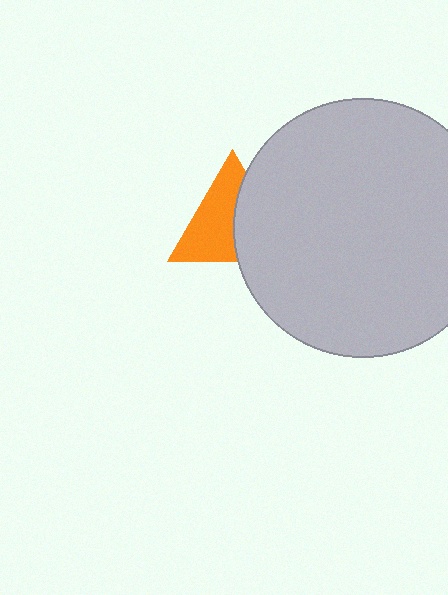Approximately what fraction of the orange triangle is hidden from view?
Roughly 43% of the orange triangle is hidden behind the light gray circle.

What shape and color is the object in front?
The object in front is a light gray circle.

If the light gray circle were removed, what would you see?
You would see the complete orange triangle.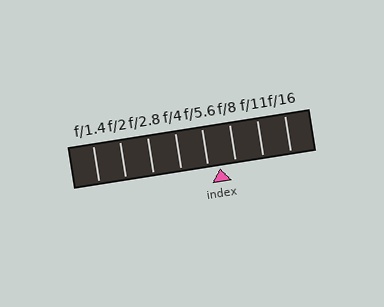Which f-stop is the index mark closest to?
The index mark is closest to f/5.6.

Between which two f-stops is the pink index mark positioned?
The index mark is between f/5.6 and f/8.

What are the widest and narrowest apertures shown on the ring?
The widest aperture shown is f/1.4 and the narrowest is f/16.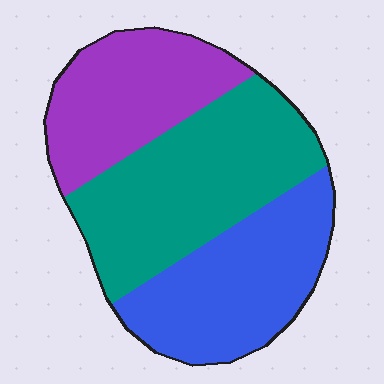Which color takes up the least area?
Purple, at roughly 25%.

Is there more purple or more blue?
Blue.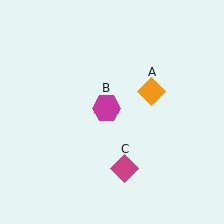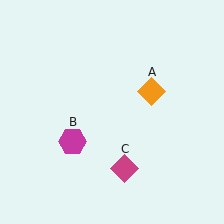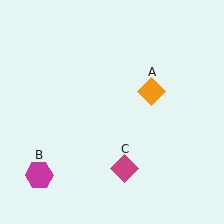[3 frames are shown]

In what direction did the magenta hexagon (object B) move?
The magenta hexagon (object B) moved down and to the left.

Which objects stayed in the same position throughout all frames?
Orange diamond (object A) and magenta diamond (object C) remained stationary.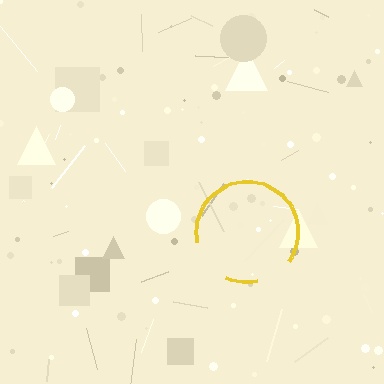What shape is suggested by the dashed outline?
The dashed outline suggests a circle.